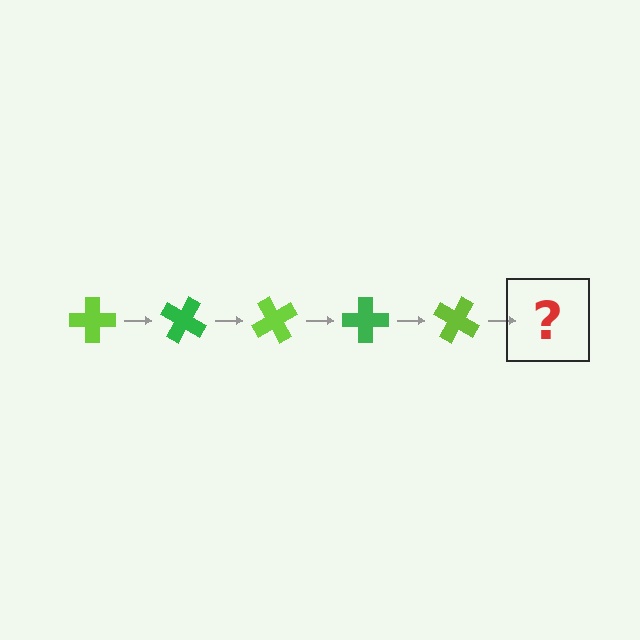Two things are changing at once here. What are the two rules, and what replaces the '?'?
The two rules are that it rotates 30 degrees each step and the color cycles through lime and green. The '?' should be a green cross, rotated 150 degrees from the start.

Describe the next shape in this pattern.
It should be a green cross, rotated 150 degrees from the start.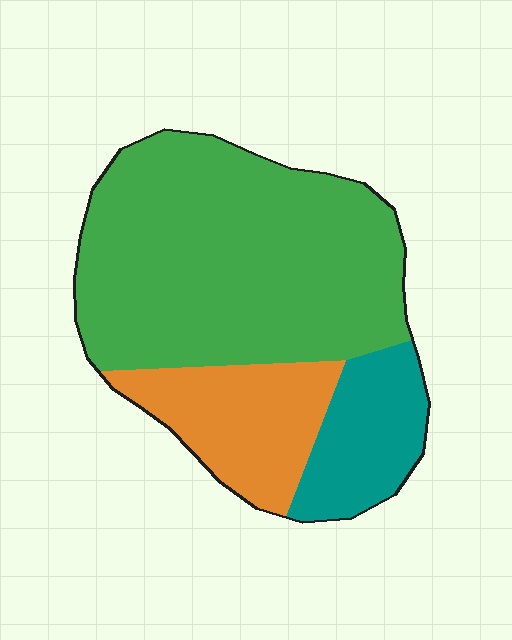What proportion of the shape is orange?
Orange takes up about one fifth (1/5) of the shape.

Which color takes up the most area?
Green, at roughly 65%.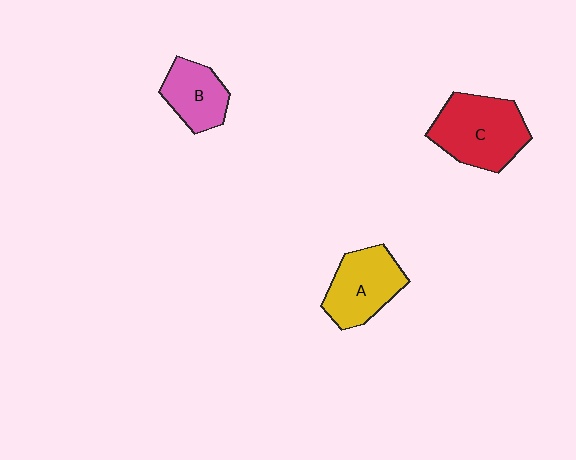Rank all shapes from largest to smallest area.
From largest to smallest: C (red), A (yellow), B (pink).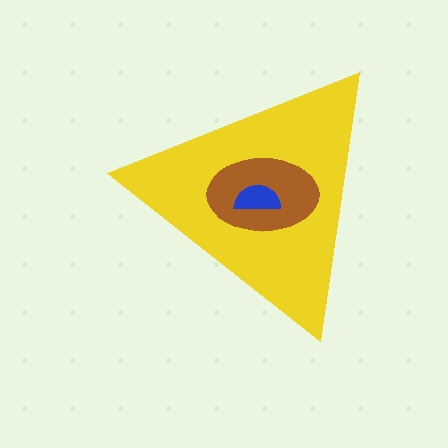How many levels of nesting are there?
3.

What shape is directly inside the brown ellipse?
The blue semicircle.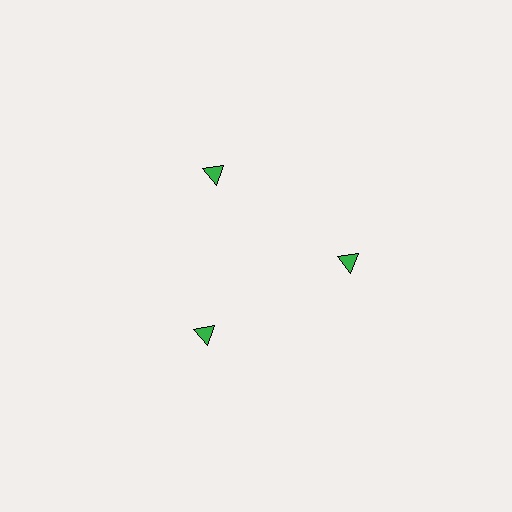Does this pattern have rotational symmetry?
Yes, this pattern has 3-fold rotational symmetry. It looks the same after rotating 120 degrees around the center.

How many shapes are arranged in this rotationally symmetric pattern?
There are 3 shapes, arranged in 3 groups of 1.